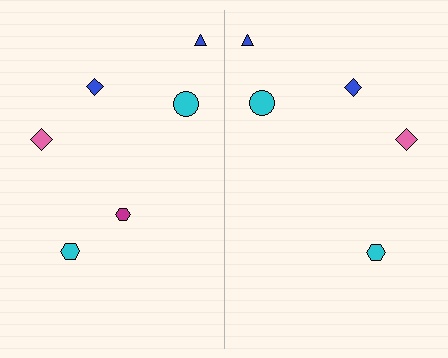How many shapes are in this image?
There are 11 shapes in this image.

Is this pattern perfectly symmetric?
No, the pattern is not perfectly symmetric. A magenta hexagon is missing from the right side.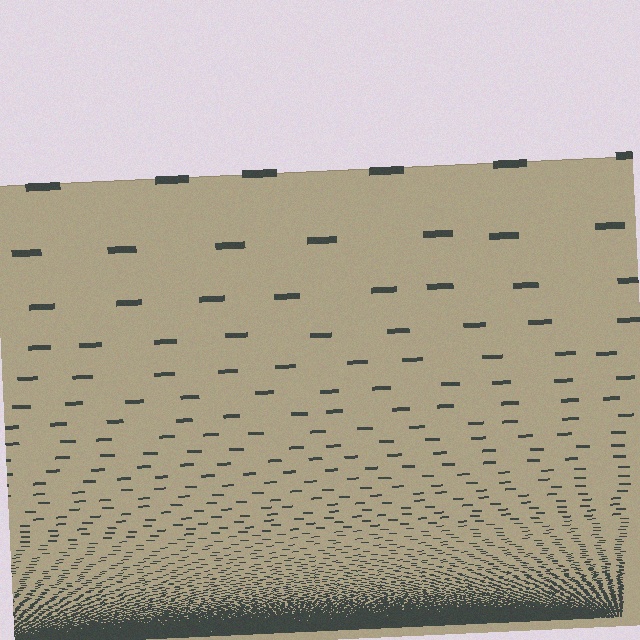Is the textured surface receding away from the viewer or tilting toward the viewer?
The surface appears to tilt toward the viewer. Texture elements get larger and sparser toward the top.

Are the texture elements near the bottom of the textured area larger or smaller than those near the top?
Smaller. The gradient is inverted — elements near the bottom are smaller and denser.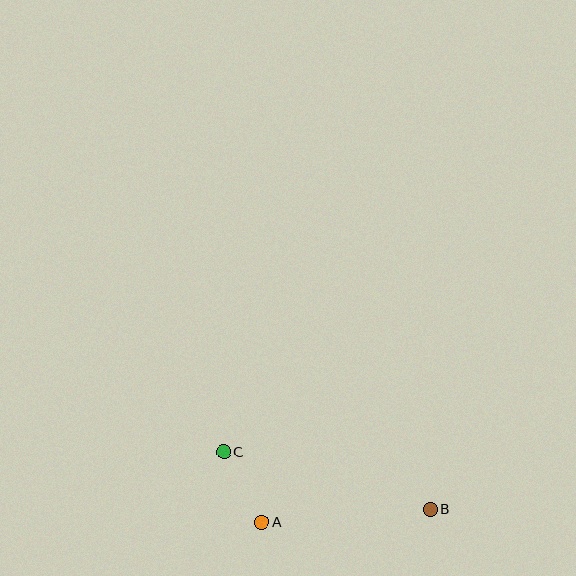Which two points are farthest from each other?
Points B and C are farthest from each other.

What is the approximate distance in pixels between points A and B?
The distance between A and B is approximately 169 pixels.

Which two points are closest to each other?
Points A and C are closest to each other.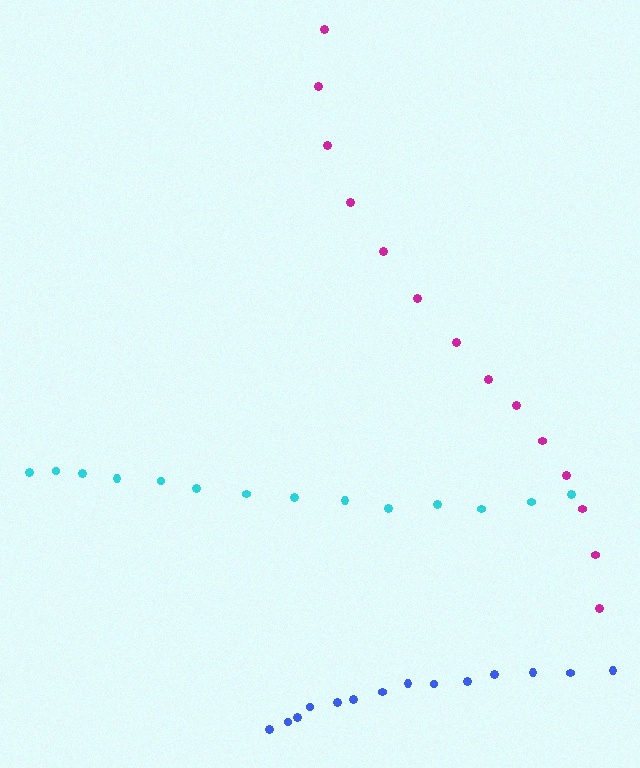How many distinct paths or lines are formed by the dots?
There are 3 distinct paths.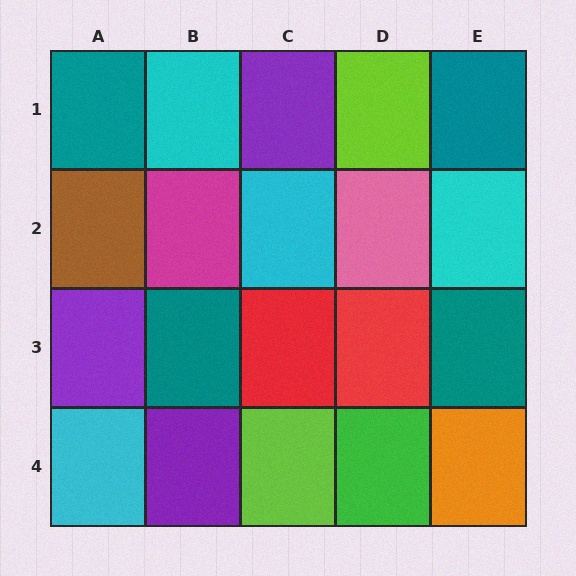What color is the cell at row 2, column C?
Cyan.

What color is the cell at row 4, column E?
Orange.